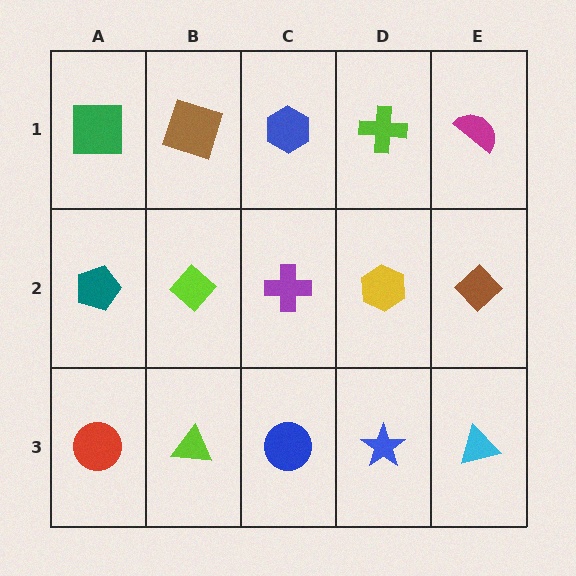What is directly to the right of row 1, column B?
A blue hexagon.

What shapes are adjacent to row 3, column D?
A yellow hexagon (row 2, column D), a blue circle (row 3, column C), a cyan triangle (row 3, column E).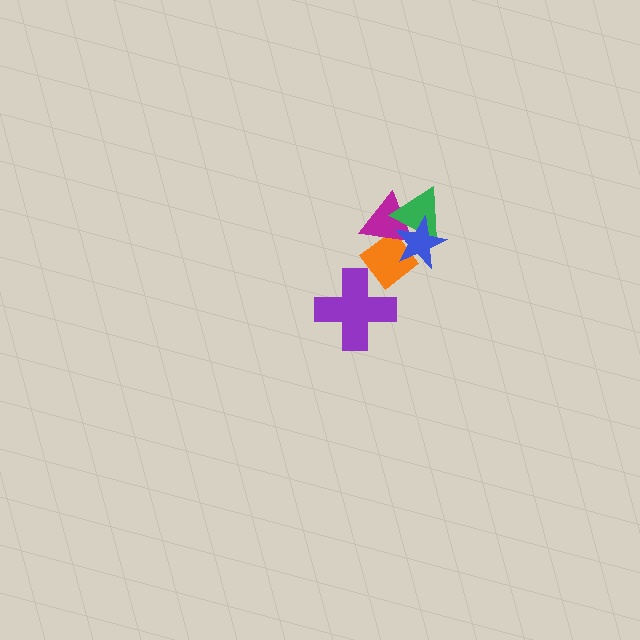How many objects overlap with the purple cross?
1 object overlaps with the purple cross.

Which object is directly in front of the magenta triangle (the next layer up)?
The green triangle is directly in front of the magenta triangle.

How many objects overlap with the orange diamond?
3 objects overlap with the orange diamond.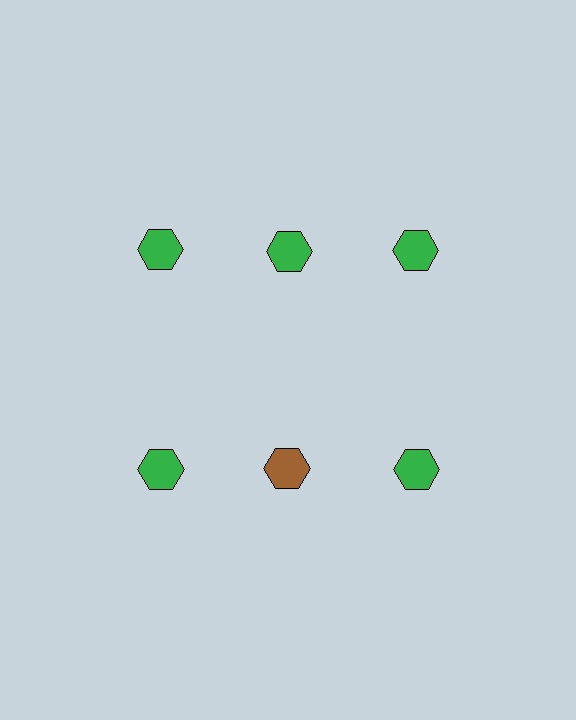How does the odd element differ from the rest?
It has a different color: brown instead of green.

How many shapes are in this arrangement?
There are 6 shapes arranged in a grid pattern.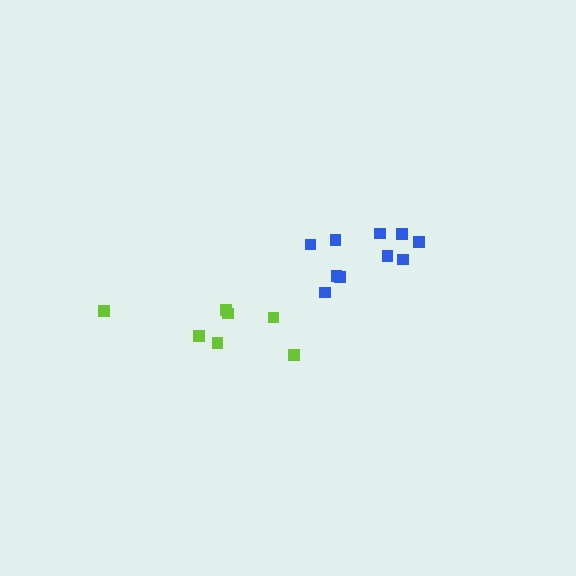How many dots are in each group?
Group 1: 7 dots, Group 2: 10 dots (17 total).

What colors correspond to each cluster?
The clusters are colored: lime, blue.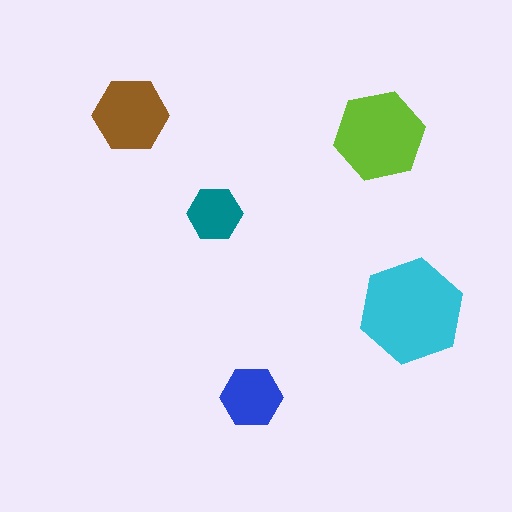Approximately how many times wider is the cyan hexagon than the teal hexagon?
About 2 times wider.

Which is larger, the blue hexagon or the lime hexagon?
The lime one.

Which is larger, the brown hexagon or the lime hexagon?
The lime one.